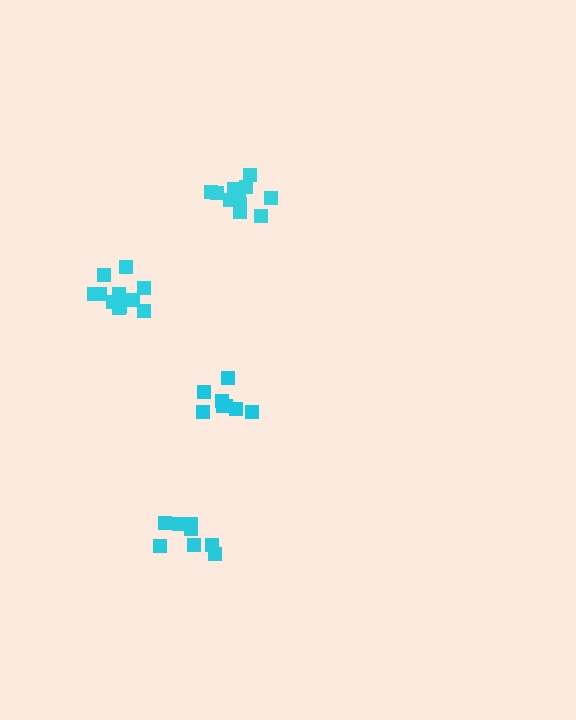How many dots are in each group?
Group 1: 11 dots, Group 2: 8 dots, Group 3: 11 dots, Group 4: 8 dots (38 total).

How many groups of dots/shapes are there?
There are 4 groups.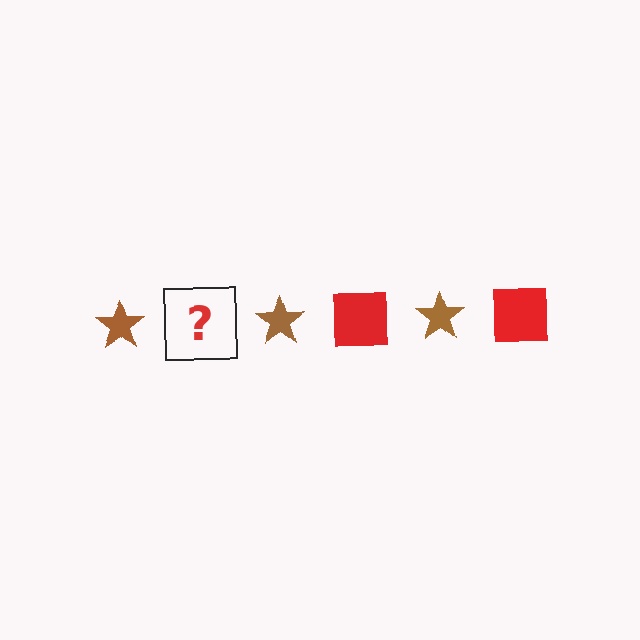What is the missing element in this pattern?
The missing element is a red square.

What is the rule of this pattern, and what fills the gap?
The rule is that the pattern alternates between brown star and red square. The gap should be filled with a red square.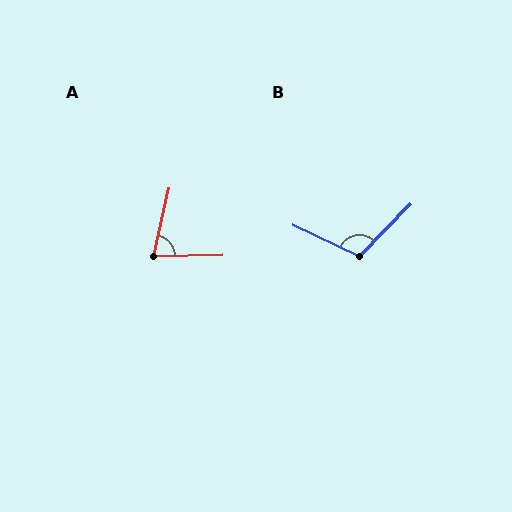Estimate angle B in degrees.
Approximately 109 degrees.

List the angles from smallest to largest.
A (76°), B (109°).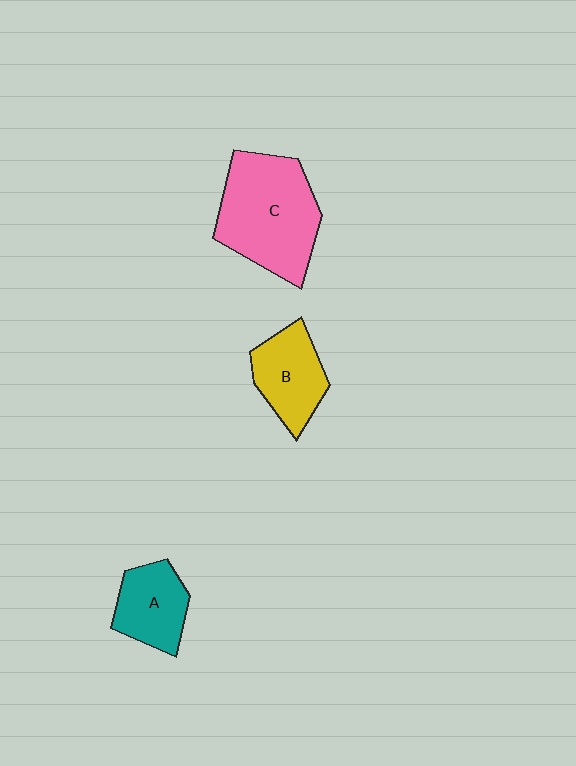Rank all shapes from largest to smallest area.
From largest to smallest: C (pink), B (yellow), A (teal).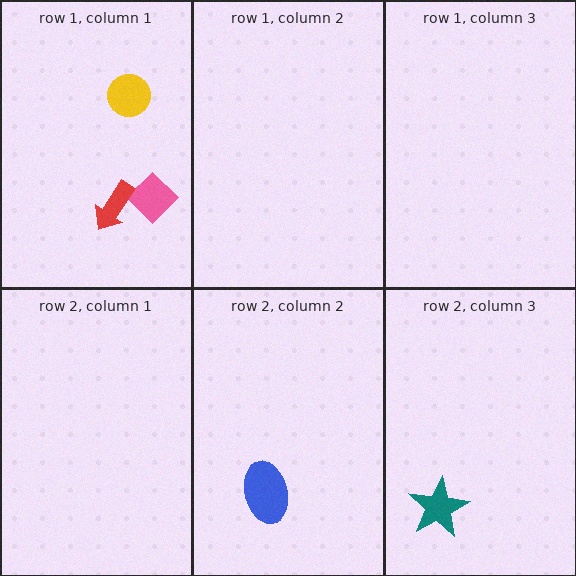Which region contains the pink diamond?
The row 1, column 1 region.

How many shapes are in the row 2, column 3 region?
1.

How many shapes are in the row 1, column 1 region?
3.